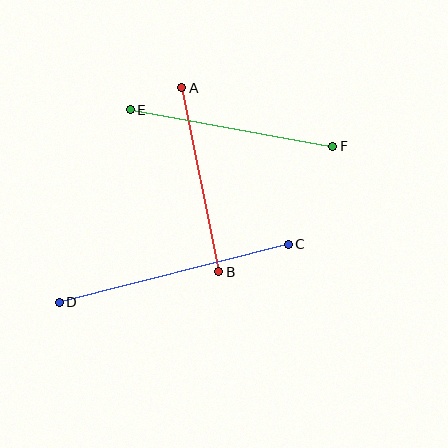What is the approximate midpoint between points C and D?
The midpoint is at approximately (174, 273) pixels.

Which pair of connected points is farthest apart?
Points C and D are farthest apart.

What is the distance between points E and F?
The distance is approximately 206 pixels.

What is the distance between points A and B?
The distance is approximately 188 pixels.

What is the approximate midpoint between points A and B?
The midpoint is at approximately (200, 180) pixels.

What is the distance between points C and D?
The distance is approximately 236 pixels.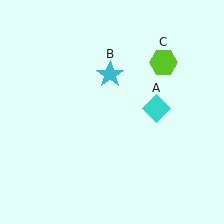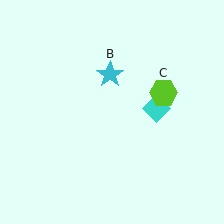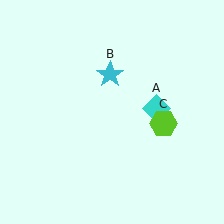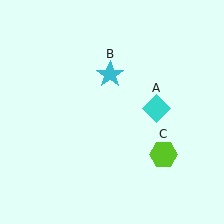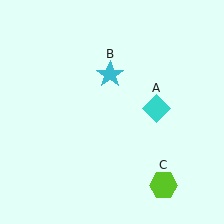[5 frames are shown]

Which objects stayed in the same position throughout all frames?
Cyan diamond (object A) and cyan star (object B) remained stationary.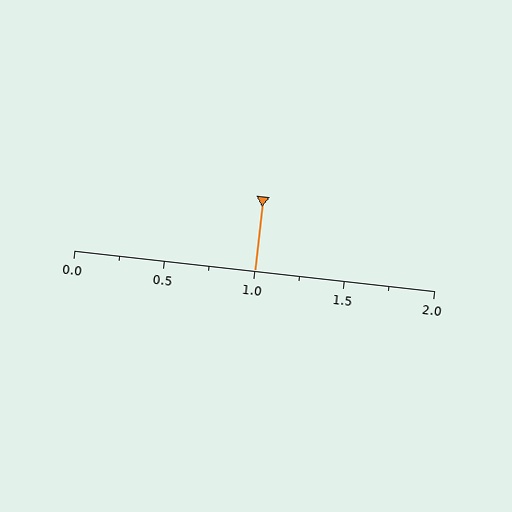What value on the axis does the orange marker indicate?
The marker indicates approximately 1.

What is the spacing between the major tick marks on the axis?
The major ticks are spaced 0.5 apart.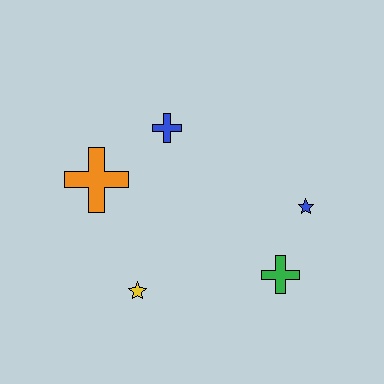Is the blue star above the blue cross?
No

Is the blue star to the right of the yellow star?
Yes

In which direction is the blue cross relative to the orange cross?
The blue cross is to the right of the orange cross.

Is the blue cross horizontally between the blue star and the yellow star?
Yes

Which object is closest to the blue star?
The green cross is closest to the blue star.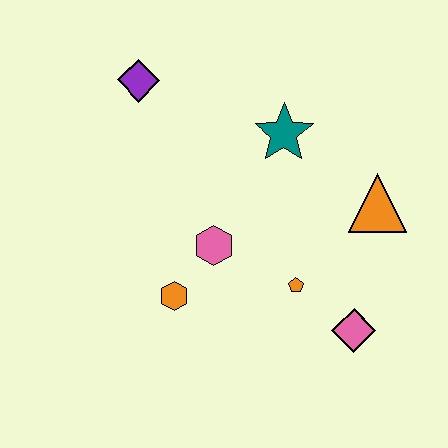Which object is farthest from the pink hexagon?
The purple diamond is farthest from the pink hexagon.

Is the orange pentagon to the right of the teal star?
Yes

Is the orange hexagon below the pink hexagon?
Yes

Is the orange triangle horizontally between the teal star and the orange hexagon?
No